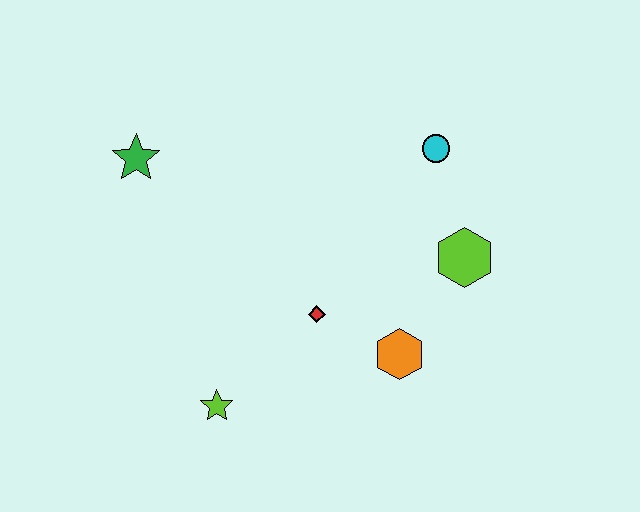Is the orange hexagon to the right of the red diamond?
Yes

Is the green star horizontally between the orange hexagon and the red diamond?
No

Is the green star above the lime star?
Yes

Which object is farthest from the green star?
The lime hexagon is farthest from the green star.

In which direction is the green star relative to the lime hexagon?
The green star is to the left of the lime hexagon.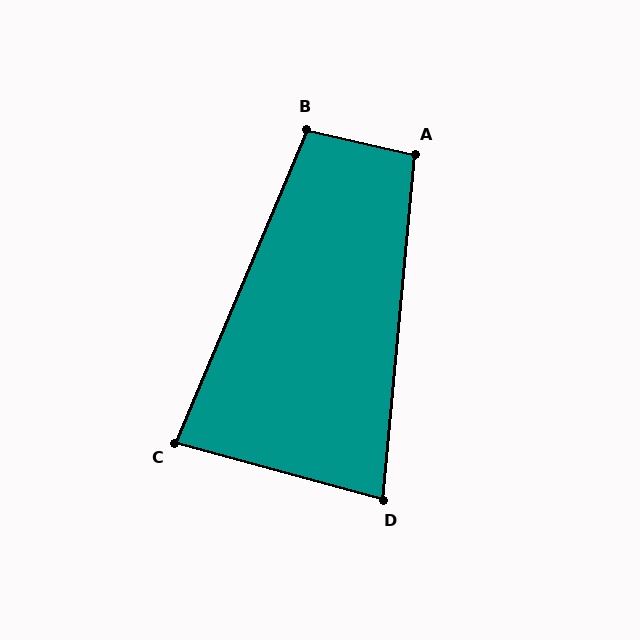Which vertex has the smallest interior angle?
D, at approximately 80 degrees.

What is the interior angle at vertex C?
Approximately 82 degrees (acute).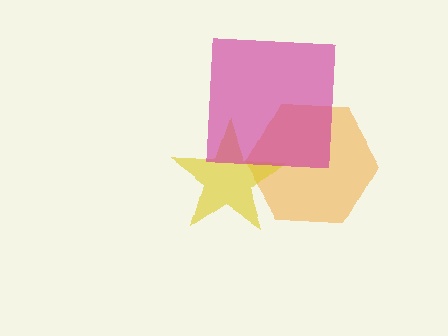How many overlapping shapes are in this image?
There are 3 overlapping shapes in the image.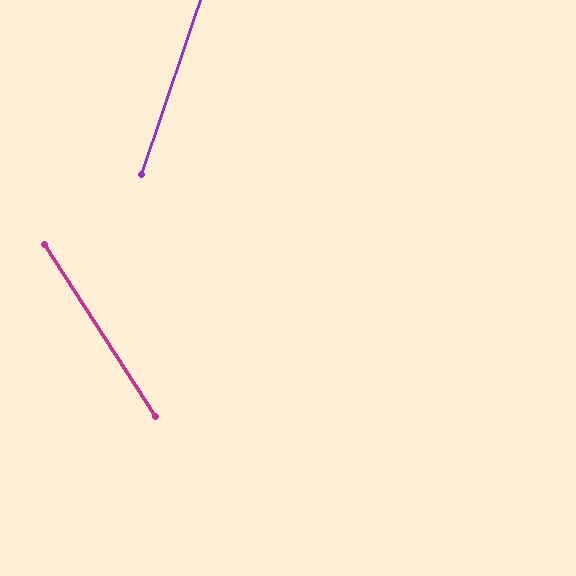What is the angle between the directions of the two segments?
Approximately 51 degrees.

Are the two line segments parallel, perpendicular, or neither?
Neither parallel nor perpendicular — they differ by about 51°.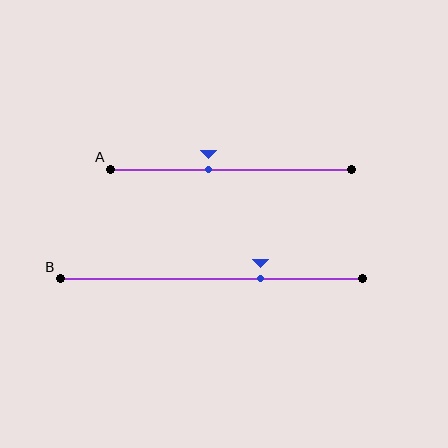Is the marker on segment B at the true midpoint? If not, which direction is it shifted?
No, the marker on segment B is shifted to the right by about 16% of the segment length.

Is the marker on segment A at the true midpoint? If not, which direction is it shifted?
No, the marker on segment A is shifted to the left by about 9% of the segment length.